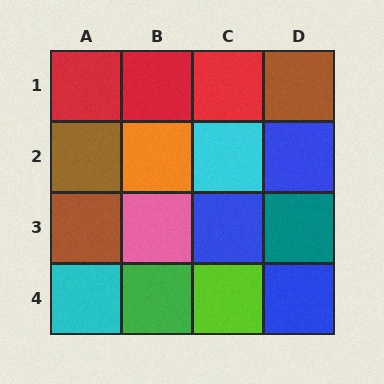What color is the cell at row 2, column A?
Brown.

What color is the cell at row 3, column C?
Blue.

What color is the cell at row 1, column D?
Brown.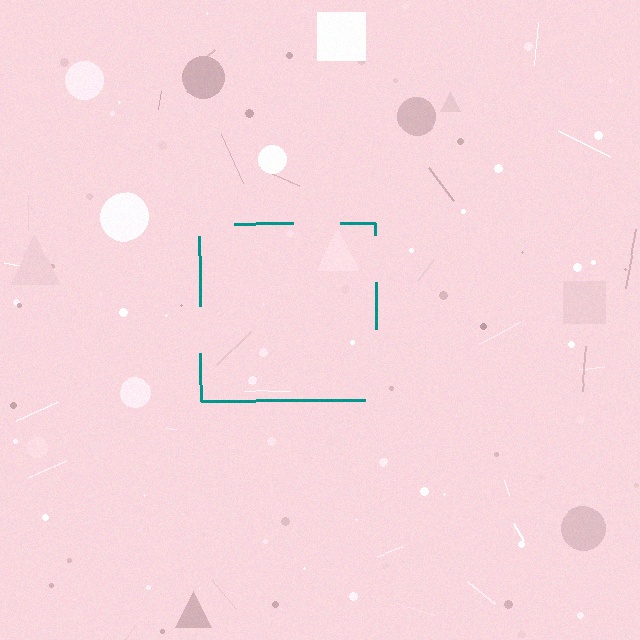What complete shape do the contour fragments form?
The contour fragments form a square.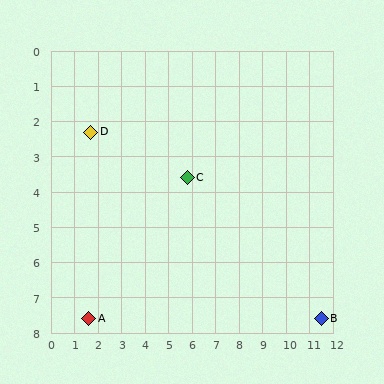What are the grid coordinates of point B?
Point B is at approximately (11.5, 7.6).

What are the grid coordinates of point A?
Point A is at approximately (1.6, 7.6).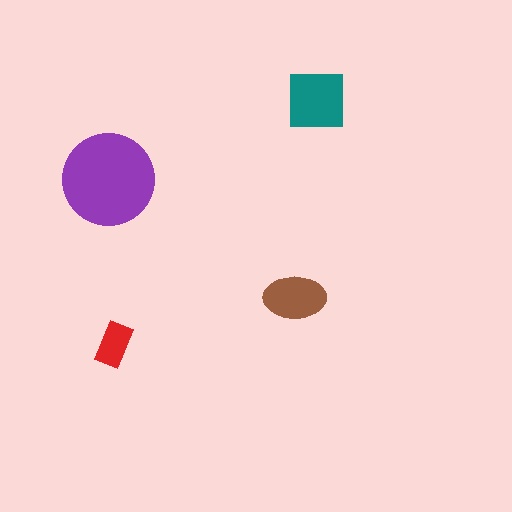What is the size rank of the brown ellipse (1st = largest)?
3rd.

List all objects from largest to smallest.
The purple circle, the teal square, the brown ellipse, the red rectangle.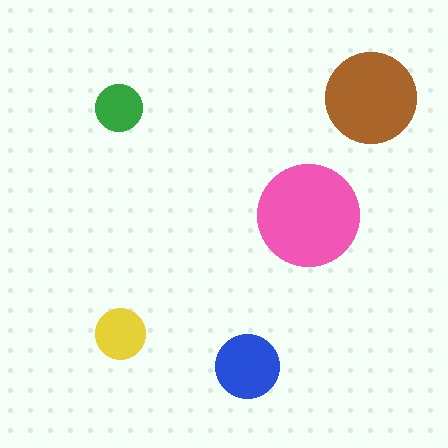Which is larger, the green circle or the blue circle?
The blue one.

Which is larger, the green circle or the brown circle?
The brown one.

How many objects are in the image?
There are 5 objects in the image.